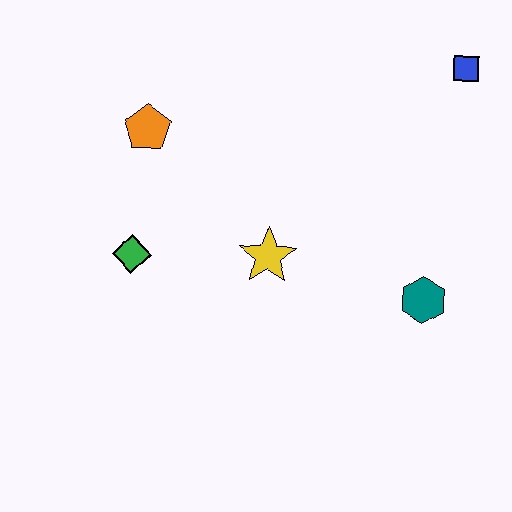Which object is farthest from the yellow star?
The blue square is farthest from the yellow star.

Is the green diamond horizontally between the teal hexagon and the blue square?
No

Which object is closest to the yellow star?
The green diamond is closest to the yellow star.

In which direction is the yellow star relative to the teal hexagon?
The yellow star is to the left of the teal hexagon.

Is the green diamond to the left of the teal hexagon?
Yes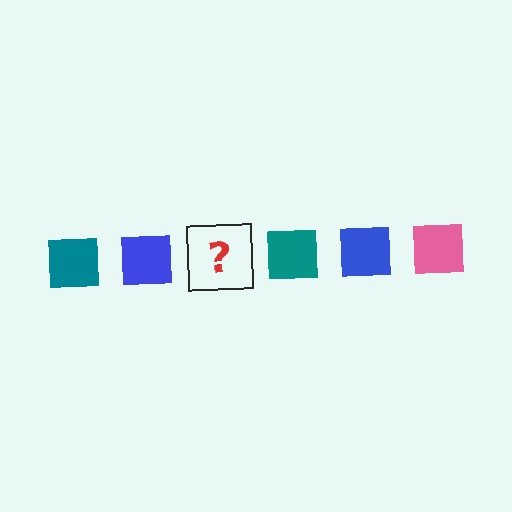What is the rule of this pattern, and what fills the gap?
The rule is that the pattern cycles through teal, blue, pink squares. The gap should be filled with a pink square.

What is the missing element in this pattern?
The missing element is a pink square.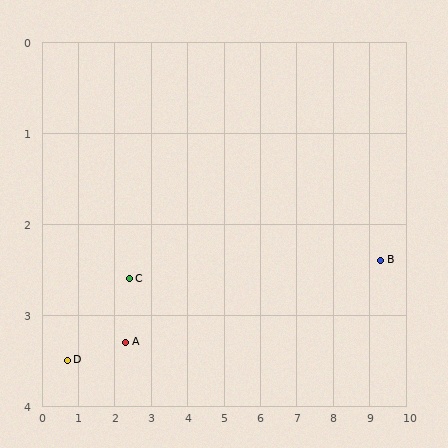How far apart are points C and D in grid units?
Points C and D are about 1.9 grid units apart.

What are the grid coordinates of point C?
Point C is at approximately (2.4, 2.6).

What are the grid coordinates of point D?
Point D is at approximately (0.7, 3.5).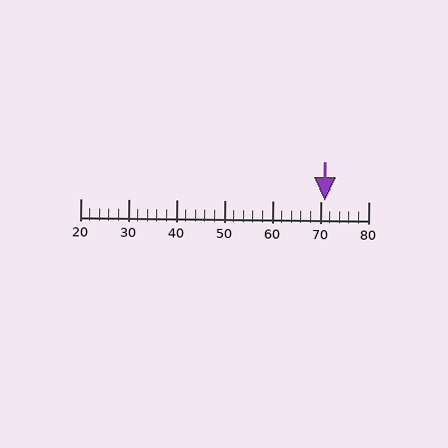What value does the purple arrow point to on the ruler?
The purple arrow points to approximately 71.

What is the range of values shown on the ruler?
The ruler shows values from 20 to 80.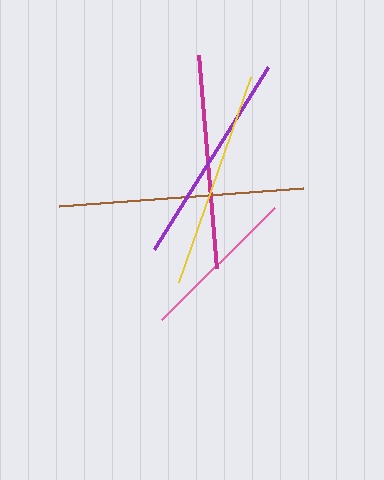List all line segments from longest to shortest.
From longest to shortest: brown, yellow, purple, magenta, pink.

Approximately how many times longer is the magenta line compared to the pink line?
The magenta line is approximately 1.3 times the length of the pink line.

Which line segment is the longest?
The brown line is the longest at approximately 245 pixels.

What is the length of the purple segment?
The purple segment is approximately 214 pixels long.